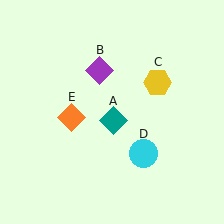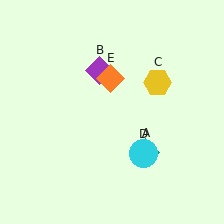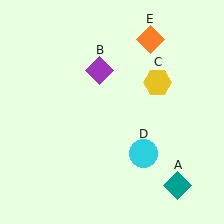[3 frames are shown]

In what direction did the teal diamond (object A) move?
The teal diamond (object A) moved down and to the right.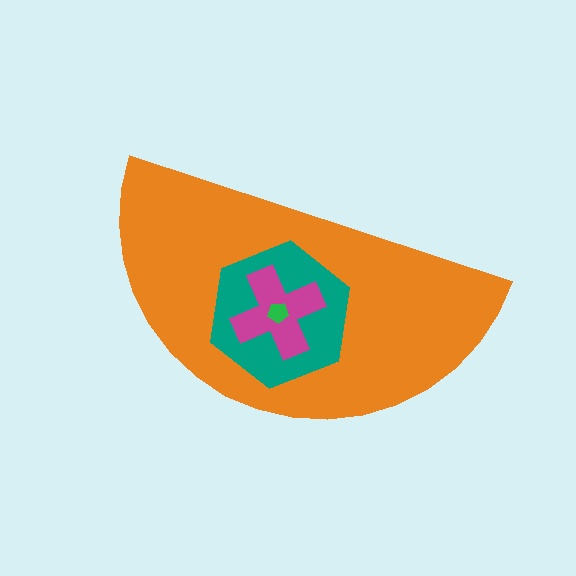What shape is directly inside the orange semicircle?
The teal hexagon.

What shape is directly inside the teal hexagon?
The magenta cross.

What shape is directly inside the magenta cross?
The green pentagon.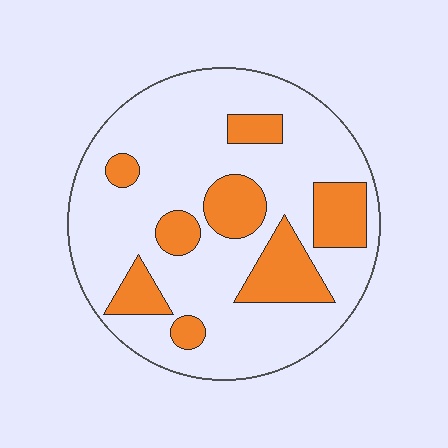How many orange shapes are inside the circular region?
8.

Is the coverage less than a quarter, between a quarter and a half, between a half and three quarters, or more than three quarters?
Less than a quarter.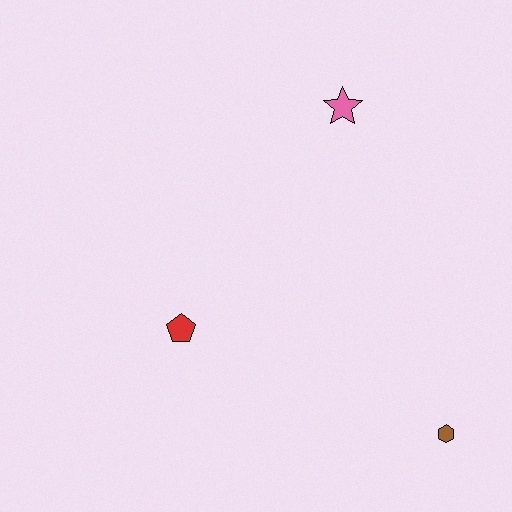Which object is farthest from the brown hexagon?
The pink star is farthest from the brown hexagon.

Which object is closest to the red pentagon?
The pink star is closest to the red pentagon.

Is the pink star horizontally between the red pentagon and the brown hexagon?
Yes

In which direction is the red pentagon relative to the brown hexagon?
The red pentagon is to the left of the brown hexagon.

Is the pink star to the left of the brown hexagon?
Yes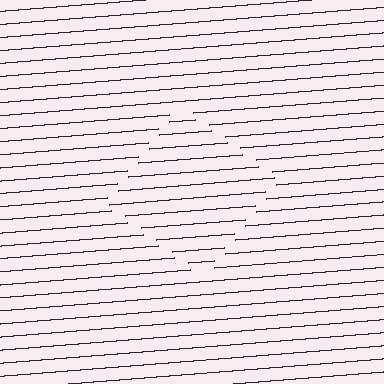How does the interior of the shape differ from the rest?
The interior of the shape contains the same grating, shifted by half a period — the contour is defined by the phase discontinuity where line-ends from the inner and outer gratings abut.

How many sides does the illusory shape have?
4 sides — the line-ends trace a square.